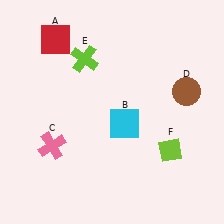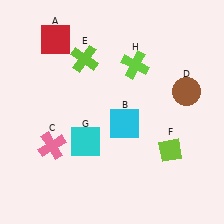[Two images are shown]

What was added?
A cyan square (G), a lime cross (H) were added in Image 2.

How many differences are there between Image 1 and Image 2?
There are 2 differences between the two images.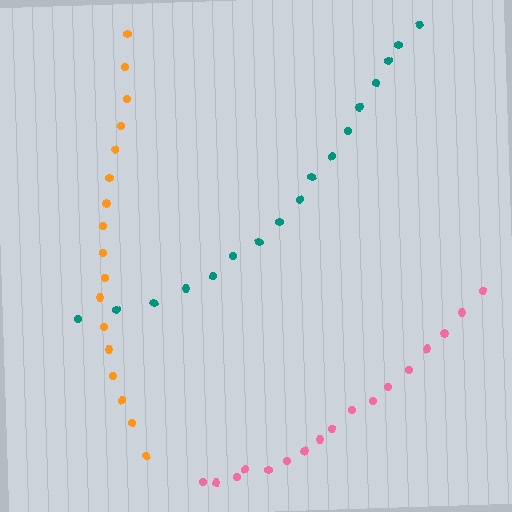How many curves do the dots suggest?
There are 3 distinct paths.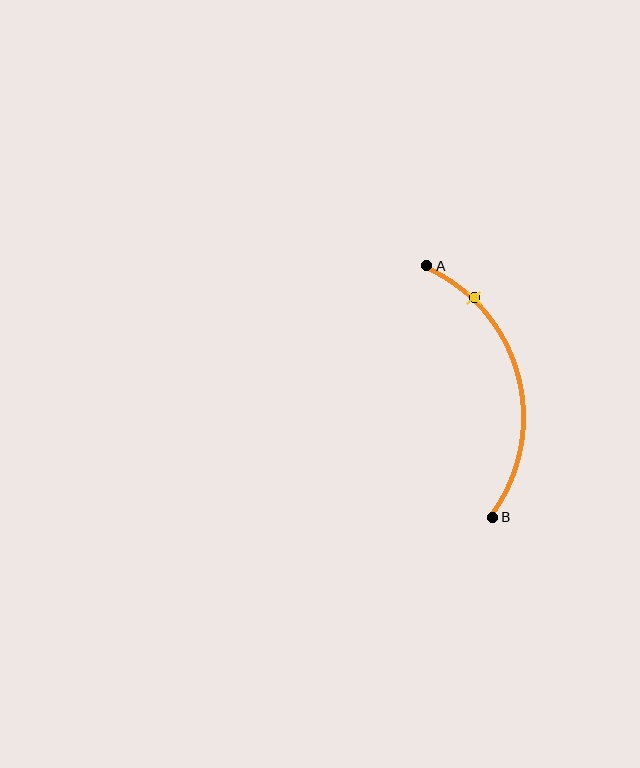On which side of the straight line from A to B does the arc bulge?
The arc bulges to the right of the straight line connecting A and B.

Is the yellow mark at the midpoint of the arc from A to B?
No. The yellow mark lies on the arc but is closer to endpoint A. The arc midpoint would be at the point on the curve equidistant along the arc from both A and B.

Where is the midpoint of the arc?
The arc midpoint is the point on the curve farthest from the straight line joining A and B. It sits to the right of that line.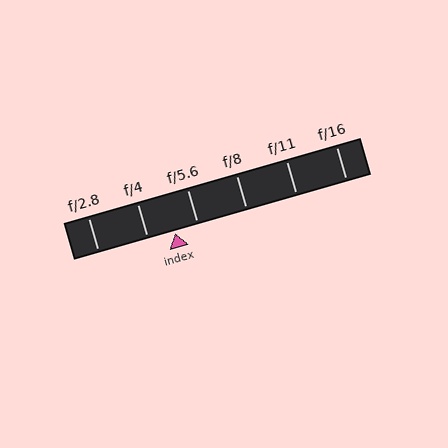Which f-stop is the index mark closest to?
The index mark is closest to f/5.6.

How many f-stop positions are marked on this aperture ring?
There are 6 f-stop positions marked.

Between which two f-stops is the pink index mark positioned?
The index mark is between f/4 and f/5.6.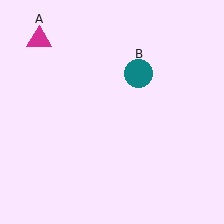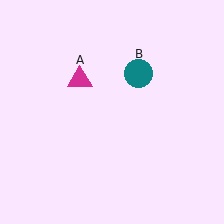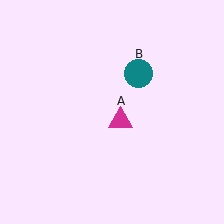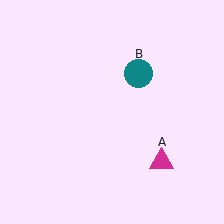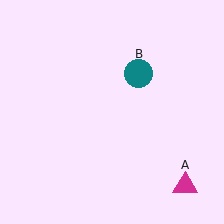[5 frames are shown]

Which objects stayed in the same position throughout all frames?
Teal circle (object B) remained stationary.